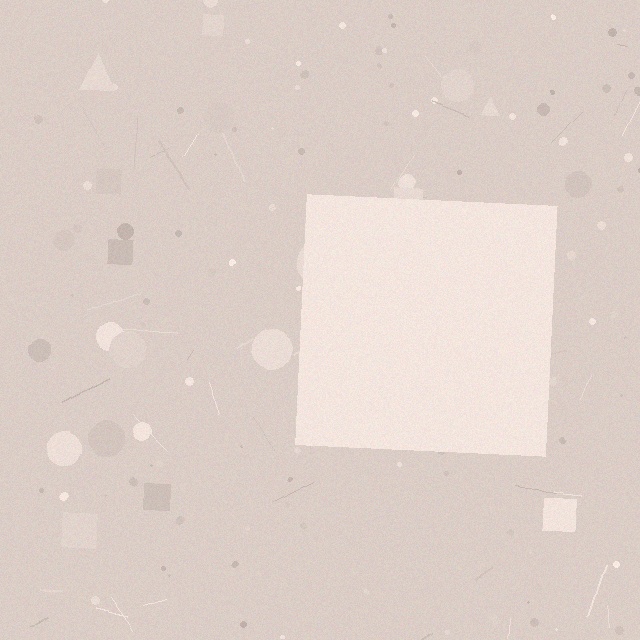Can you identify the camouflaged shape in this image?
The camouflaged shape is a square.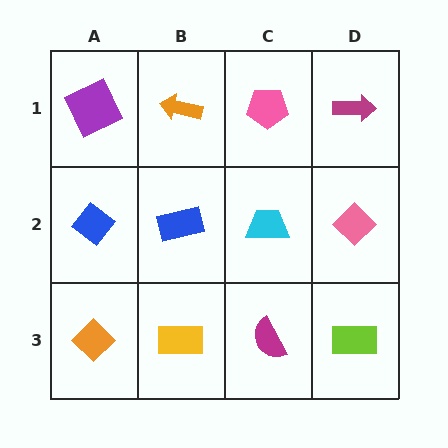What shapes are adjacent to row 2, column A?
A purple square (row 1, column A), an orange diamond (row 3, column A), a blue rectangle (row 2, column B).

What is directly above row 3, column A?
A blue diamond.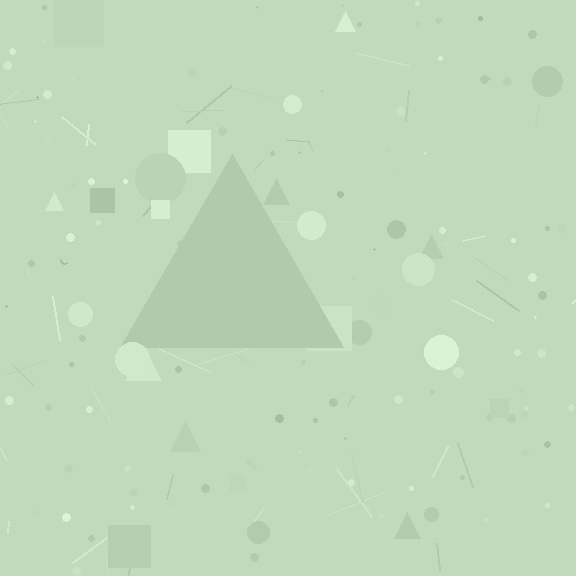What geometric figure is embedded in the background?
A triangle is embedded in the background.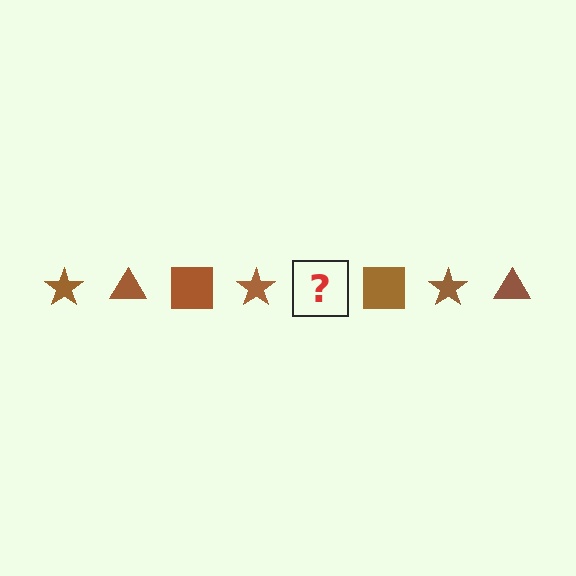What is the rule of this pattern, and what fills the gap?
The rule is that the pattern cycles through star, triangle, square shapes in brown. The gap should be filled with a brown triangle.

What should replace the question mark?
The question mark should be replaced with a brown triangle.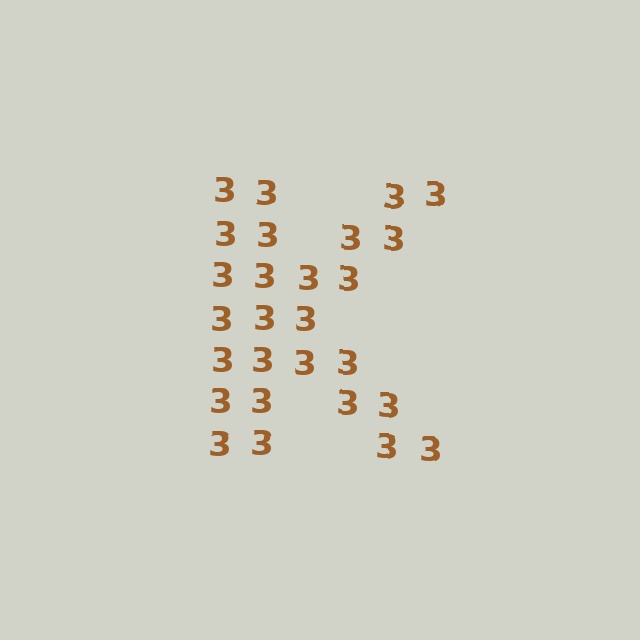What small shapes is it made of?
It is made of small digit 3's.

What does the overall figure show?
The overall figure shows the letter K.